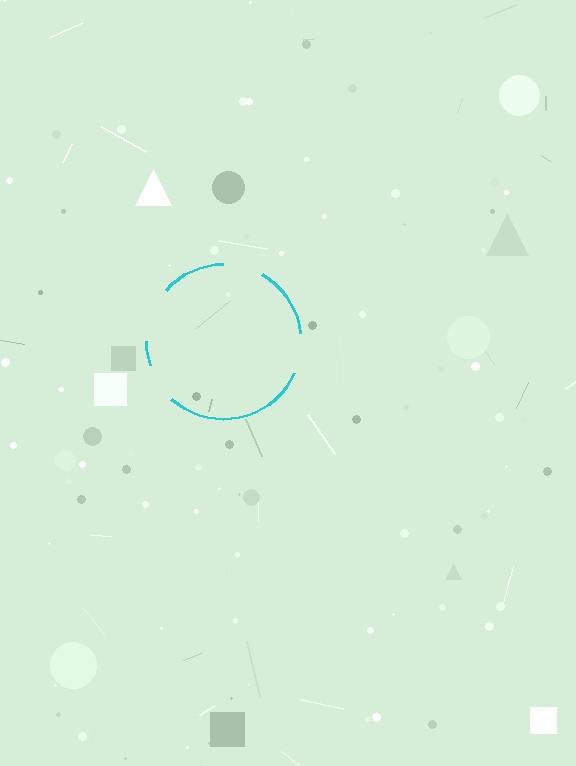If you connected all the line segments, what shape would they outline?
They would outline a circle.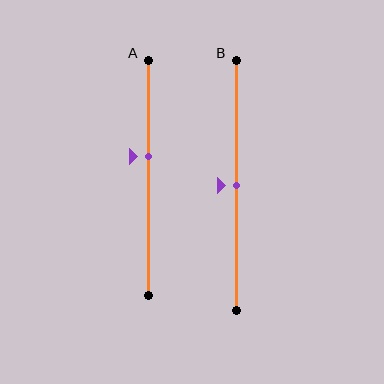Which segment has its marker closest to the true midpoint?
Segment B has its marker closest to the true midpoint.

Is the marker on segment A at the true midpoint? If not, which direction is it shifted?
No, the marker on segment A is shifted upward by about 9% of the segment length.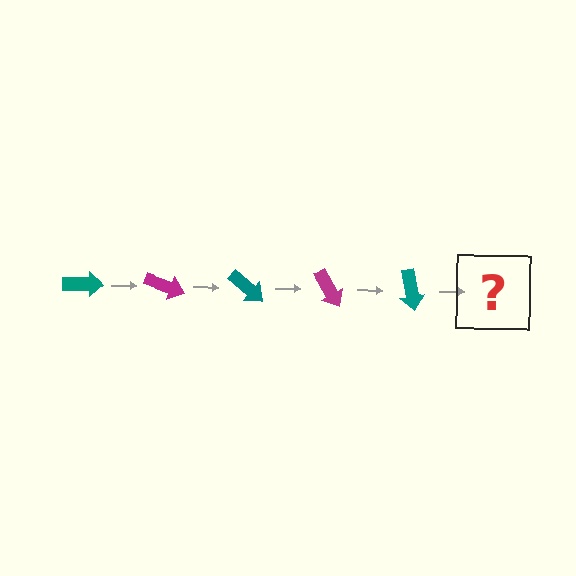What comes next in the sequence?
The next element should be a magenta arrow, rotated 100 degrees from the start.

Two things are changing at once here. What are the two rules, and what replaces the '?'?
The two rules are that it rotates 20 degrees each step and the color cycles through teal and magenta. The '?' should be a magenta arrow, rotated 100 degrees from the start.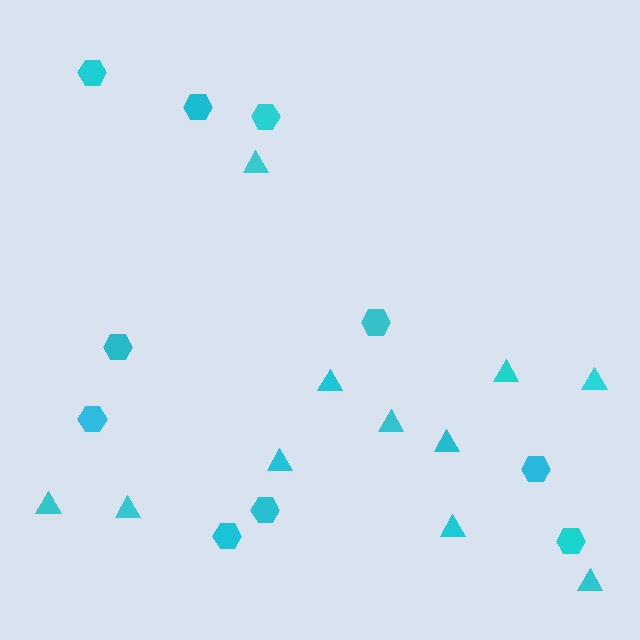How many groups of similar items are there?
There are 2 groups: one group of triangles (11) and one group of hexagons (10).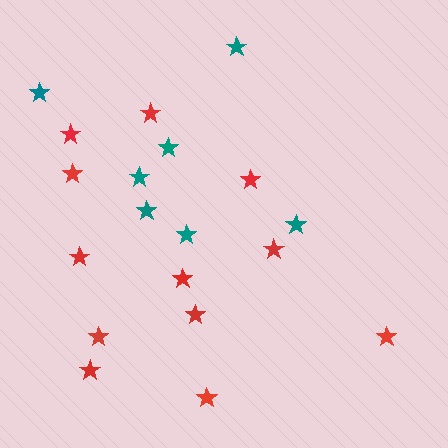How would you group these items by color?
There are 2 groups: one group of red stars (12) and one group of teal stars (7).